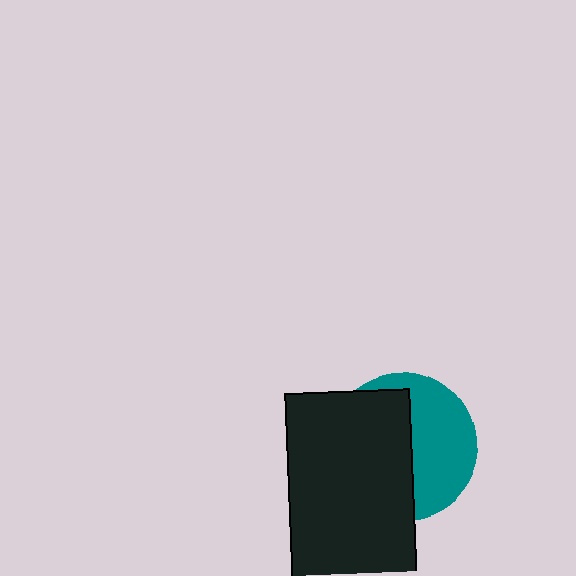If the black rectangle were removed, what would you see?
You would see the complete teal circle.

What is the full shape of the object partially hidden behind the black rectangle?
The partially hidden object is a teal circle.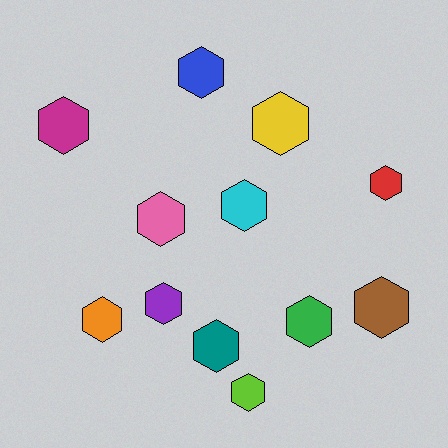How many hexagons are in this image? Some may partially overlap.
There are 12 hexagons.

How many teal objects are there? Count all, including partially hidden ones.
There is 1 teal object.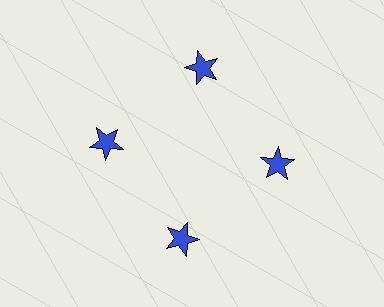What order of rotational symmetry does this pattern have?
This pattern has 4-fold rotational symmetry.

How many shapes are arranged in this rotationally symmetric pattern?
There are 4 shapes, arranged in 4 groups of 1.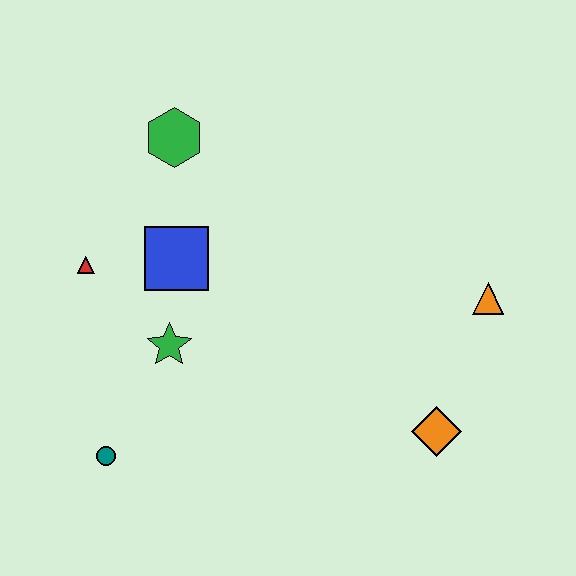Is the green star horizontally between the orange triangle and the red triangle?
Yes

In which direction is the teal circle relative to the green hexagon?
The teal circle is below the green hexagon.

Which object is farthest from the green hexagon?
The orange diamond is farthest from the green hexagon.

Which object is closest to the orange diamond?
The orange triangle is closest to the orange diamond.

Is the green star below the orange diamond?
No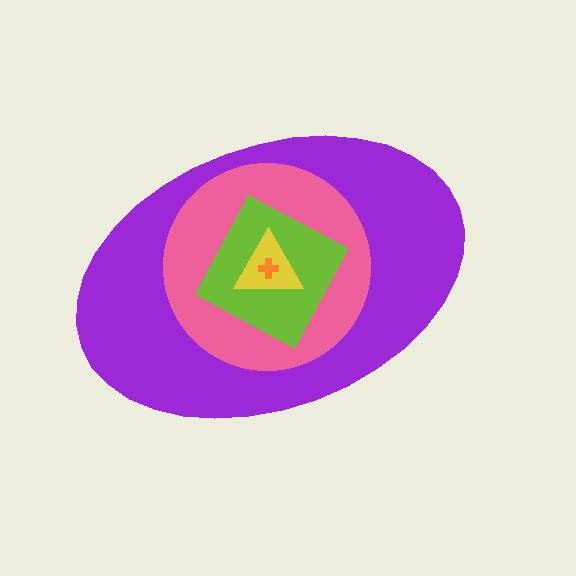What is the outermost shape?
The purple ellipse.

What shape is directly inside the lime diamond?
The yellow triangle.